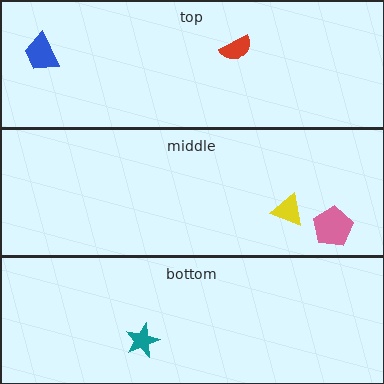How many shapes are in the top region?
2.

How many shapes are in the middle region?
2.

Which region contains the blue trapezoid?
The top region.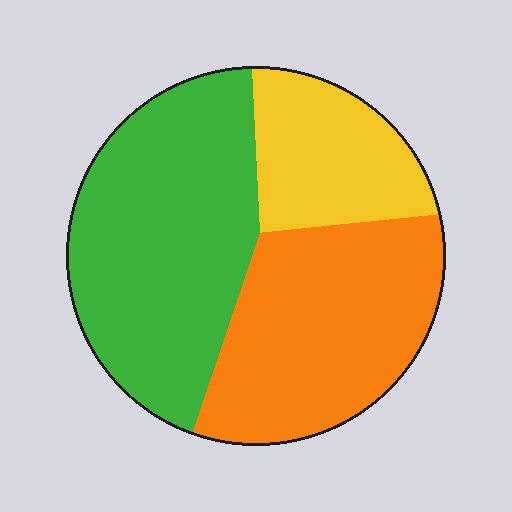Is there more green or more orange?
Green.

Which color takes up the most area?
Green, at roughly 45%.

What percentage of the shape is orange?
Orange takes up about three eighths (3/8) of the shape.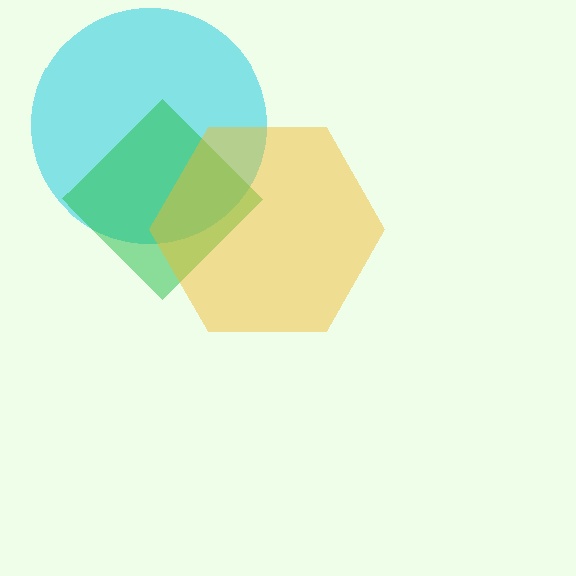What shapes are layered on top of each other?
The layered shapes are: a cyan circle, a green diamond, a yellow hexagon.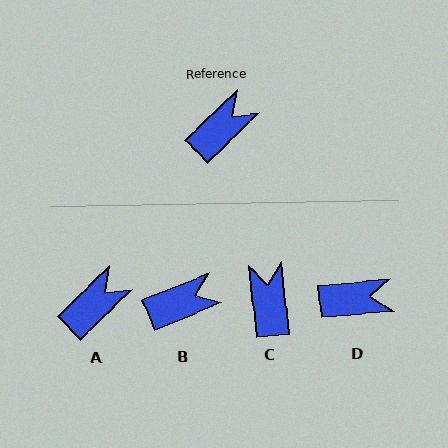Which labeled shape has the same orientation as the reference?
A.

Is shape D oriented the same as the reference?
No, it is off by about 39 degrees.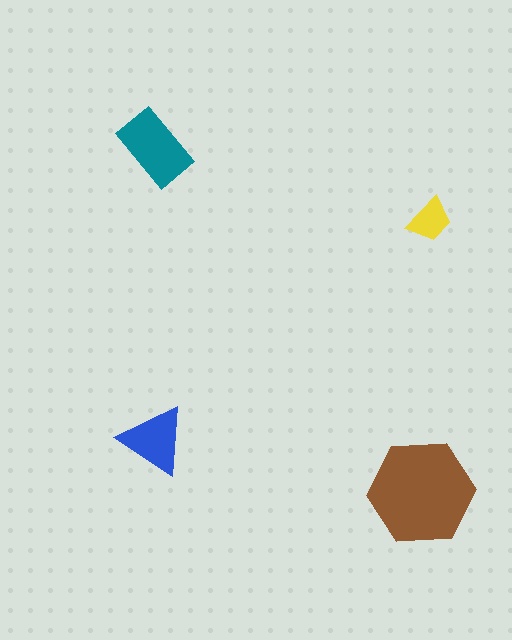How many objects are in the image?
There are 4 objects in the image.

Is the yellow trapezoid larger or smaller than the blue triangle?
Smaller.